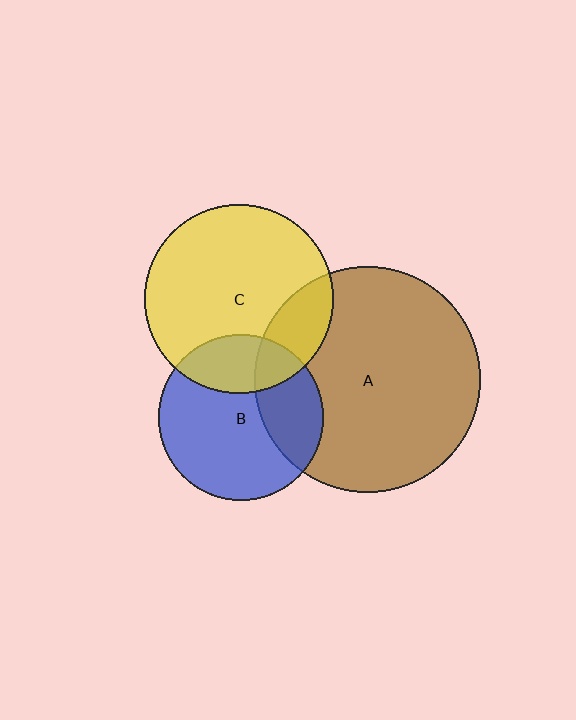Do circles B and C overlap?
Yes.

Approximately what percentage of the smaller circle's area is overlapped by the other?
Approximately 25%.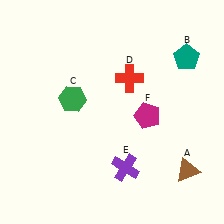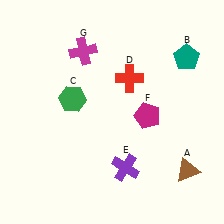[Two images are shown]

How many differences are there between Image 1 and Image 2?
There is 1 difference between the two images.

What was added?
A magenta cross (G) was added in Image 2.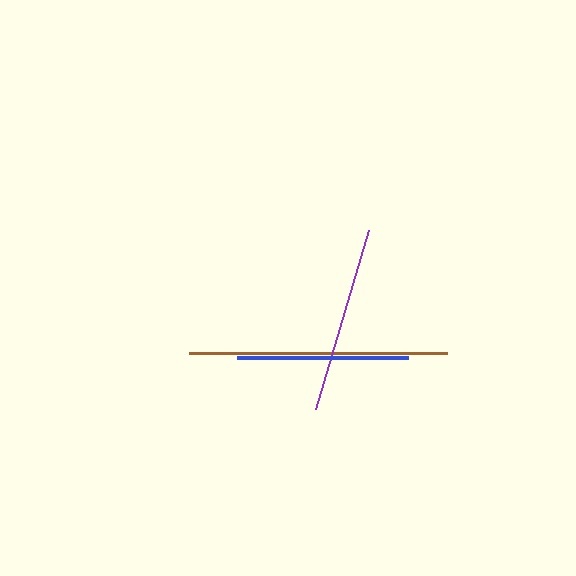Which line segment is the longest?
The brown line is the longest at approximately 258 pixels.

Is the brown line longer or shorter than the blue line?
The brown line is longer than the blue line.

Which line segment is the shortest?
The blue line is the shortest at approximately 171 pixels.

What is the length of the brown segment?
The brown segment is approximately 258 pixels long.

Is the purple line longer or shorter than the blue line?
The purple line is longer than the blue line.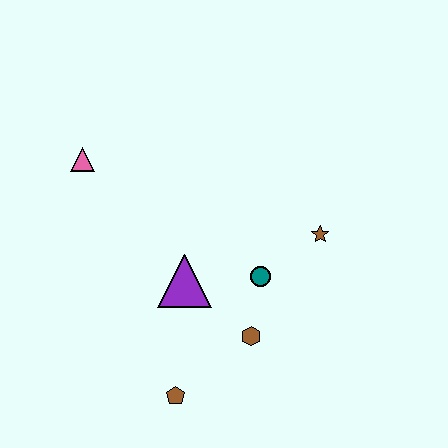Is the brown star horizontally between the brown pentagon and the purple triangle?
No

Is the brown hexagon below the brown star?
Yes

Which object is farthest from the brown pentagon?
The pink triangle is farthest from the brown pentagon.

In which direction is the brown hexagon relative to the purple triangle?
The brown hexagon is to the right of the purple triangle.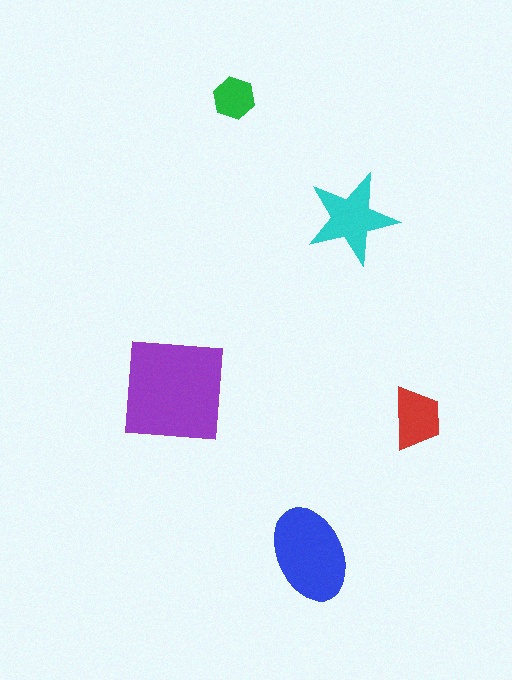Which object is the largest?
The purple square.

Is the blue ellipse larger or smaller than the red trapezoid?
Larger.